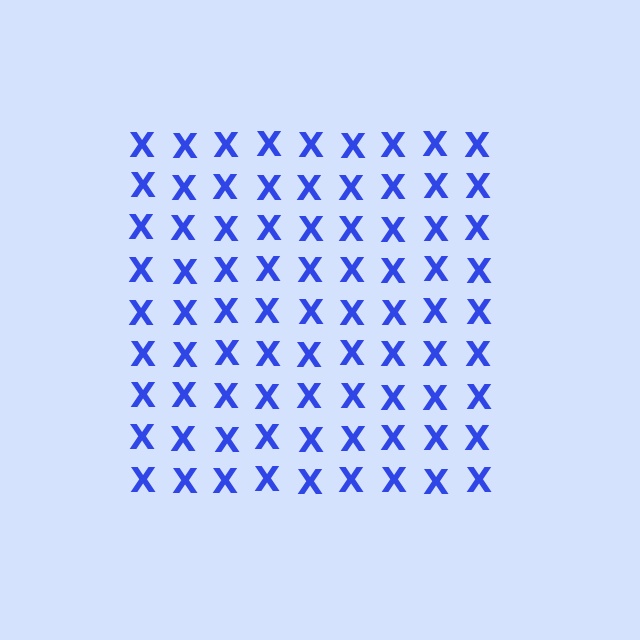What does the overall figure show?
The overall figure shows a square.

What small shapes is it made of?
It is made of small letter X's.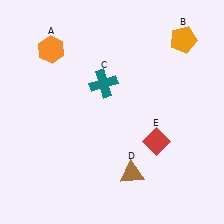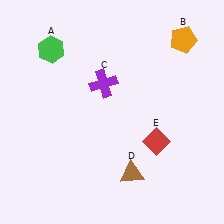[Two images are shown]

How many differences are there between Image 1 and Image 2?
There are 2 differences between the two images.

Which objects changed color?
A changed from orange to green. C changed from teal to purple.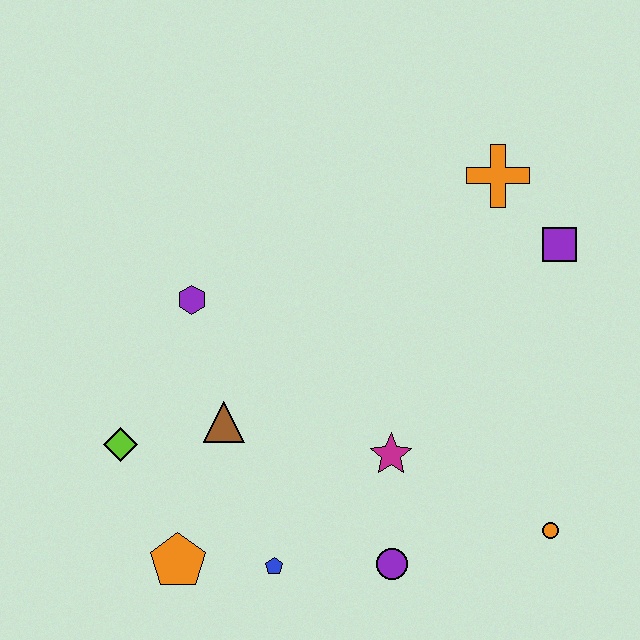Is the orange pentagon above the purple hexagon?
No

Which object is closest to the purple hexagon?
The brown triangle is closest to the purple hexagon.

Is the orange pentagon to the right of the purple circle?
No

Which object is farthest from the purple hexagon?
The orange circle is farthest from the purple hexagon.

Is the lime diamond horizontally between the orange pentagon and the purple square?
No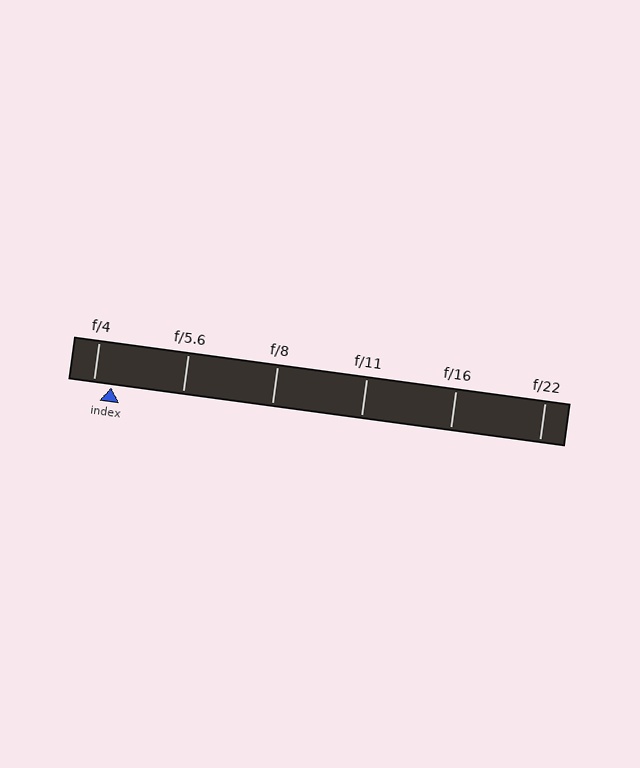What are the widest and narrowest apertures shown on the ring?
The widest aperture shown is f/4 and the narrowest is f/22.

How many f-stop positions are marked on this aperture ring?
There are 6 f-stop positions marked.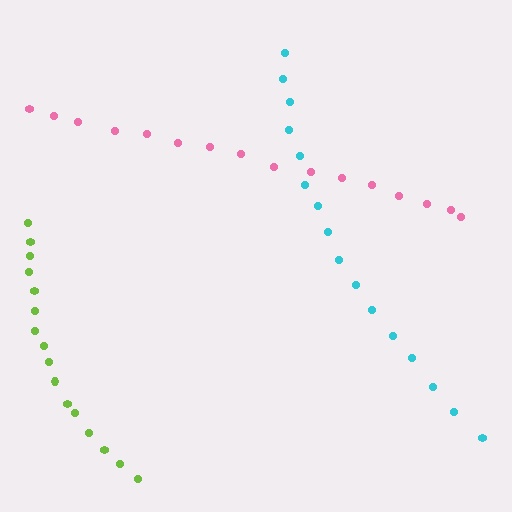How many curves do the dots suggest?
There are 3 distinct paths.